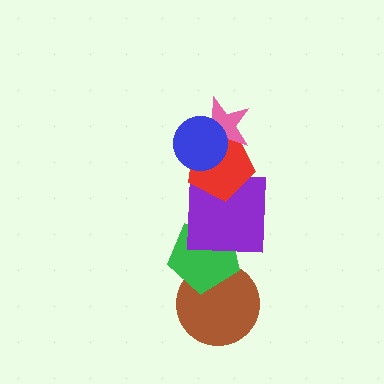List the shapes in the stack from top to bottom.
From top to bottom: the blue circle, the pink star, the red pentagon, the purple square, the green pentagon, the brown circle.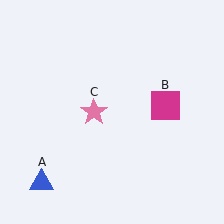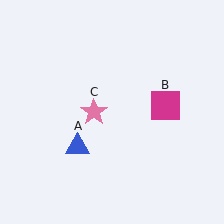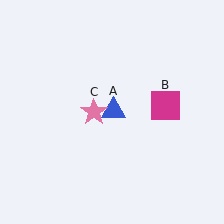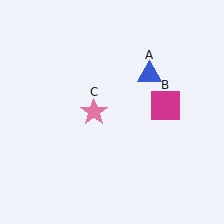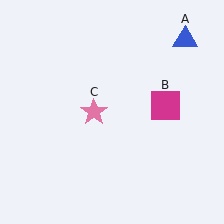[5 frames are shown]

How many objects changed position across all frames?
1 object changed position: blue triangle (object A).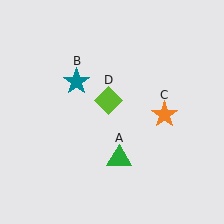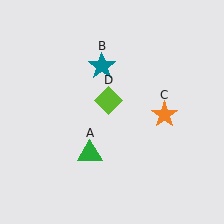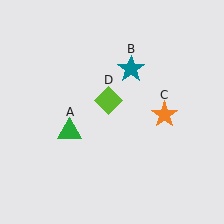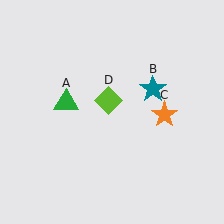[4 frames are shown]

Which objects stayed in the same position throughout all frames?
Orange star (object C) and lime diamond (object D) remained stationary.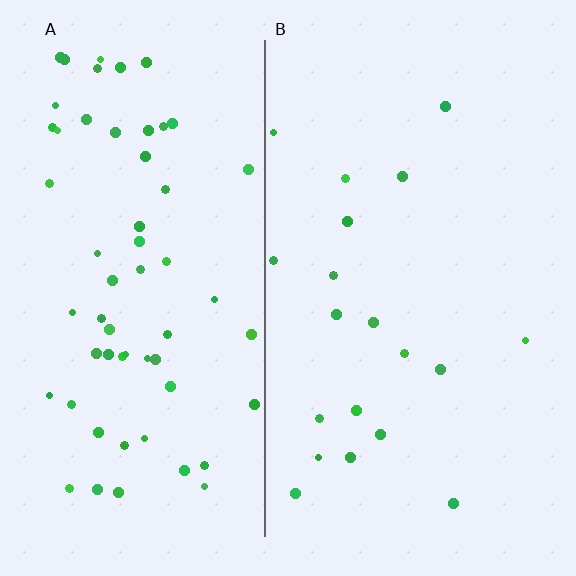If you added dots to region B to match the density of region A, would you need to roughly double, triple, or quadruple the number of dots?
Approximately triple.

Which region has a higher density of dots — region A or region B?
A (the left).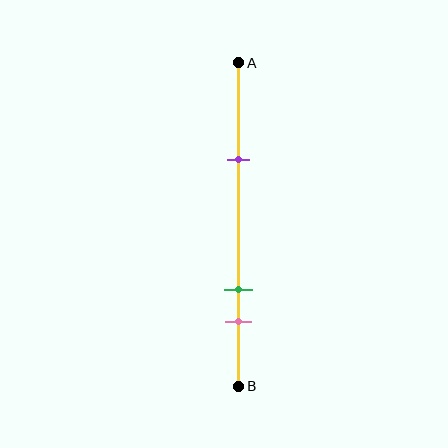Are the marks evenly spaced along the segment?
No, the marks are not evenly spaced.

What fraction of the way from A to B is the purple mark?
The purple mark is approximately 30% (0.3) of the way from A to B.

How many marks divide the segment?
There are 3 marks dividing the segment.